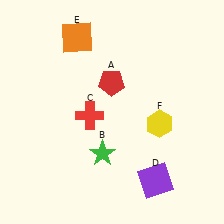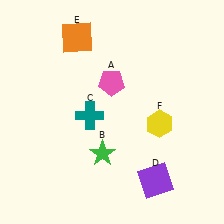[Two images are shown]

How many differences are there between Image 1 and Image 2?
There are 2 differences between the two images.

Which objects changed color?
A changed from red to pink. C changed from red to teal.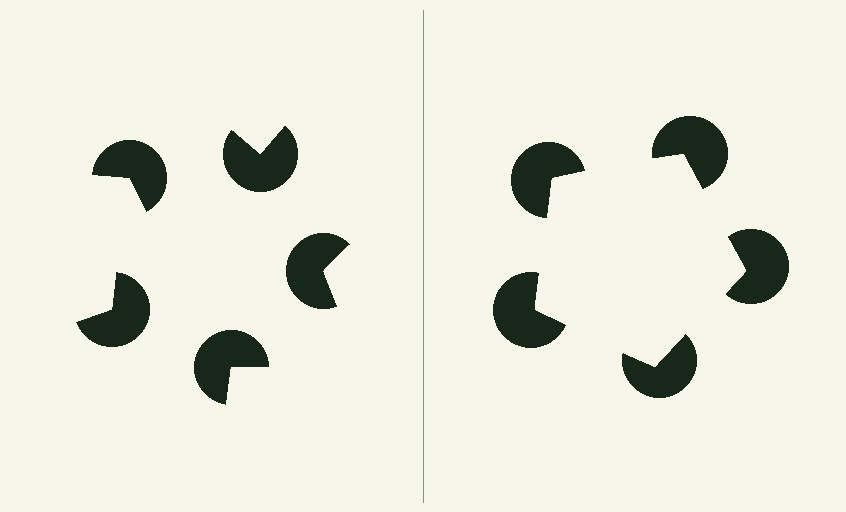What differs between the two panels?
The pac-man discs are positioned identically on both sides; only the wedge orientations differ. On the right they align to a pentagon; on the left they are misaligned.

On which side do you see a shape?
An illusory pentagon appears on the right side. On the left side the wedge cuts are rotated, so no coherent shape forms.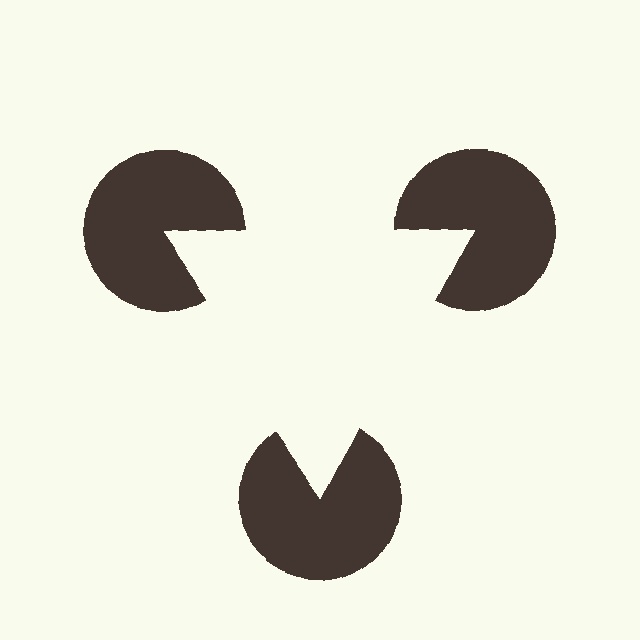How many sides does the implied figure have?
3 sides.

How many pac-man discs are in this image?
There are 3 — one at each vertex of the illusory triangle.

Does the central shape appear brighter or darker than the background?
It typically appears slightly brighter than the background, even though no actual brightness change is drawn.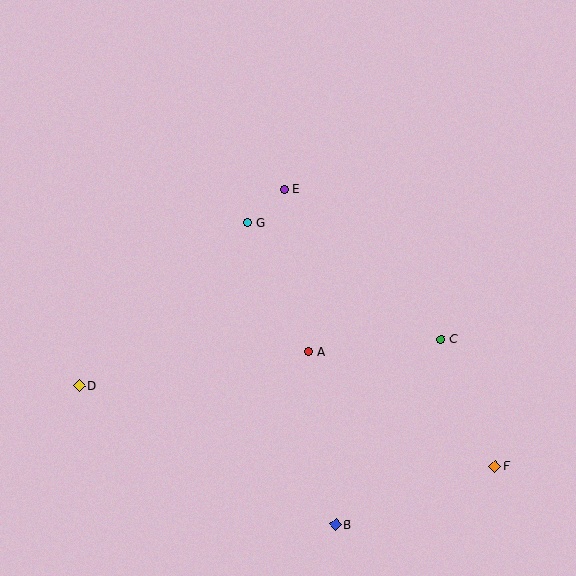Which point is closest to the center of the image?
Point A at (309, 352) is closest to the center.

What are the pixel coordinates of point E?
Point E is at (285, 189).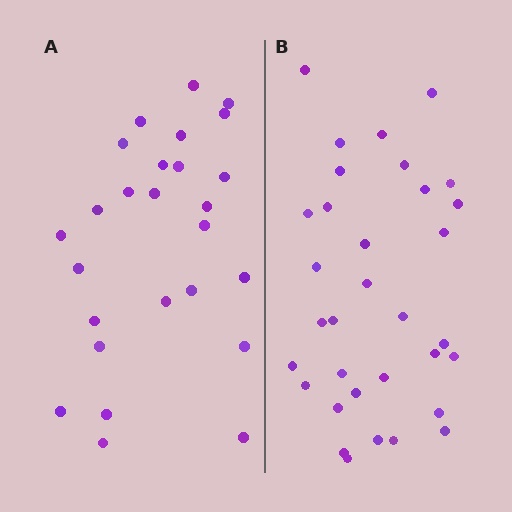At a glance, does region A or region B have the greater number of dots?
Region B (the right region) has more dots.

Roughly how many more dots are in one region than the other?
Region B has roughly 8 or so more dots than region A.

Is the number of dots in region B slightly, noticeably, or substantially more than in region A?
Region B has noticeably more, but not dramatically so. The ratio is roughly 1.3 to 1.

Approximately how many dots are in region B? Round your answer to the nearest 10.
About 30 dots. (The exact count is 33, which rounds to 30.)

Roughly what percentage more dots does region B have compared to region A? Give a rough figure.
About 25% more.